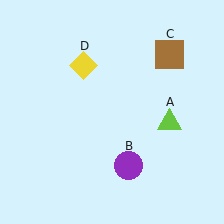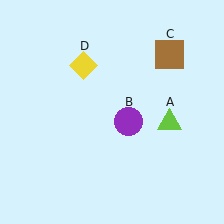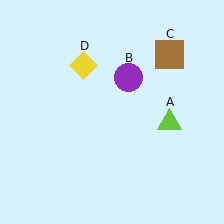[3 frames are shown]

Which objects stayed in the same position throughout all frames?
Lime triangle (object A) and brown square (object C) and yellow diamond (object D) remained stationary.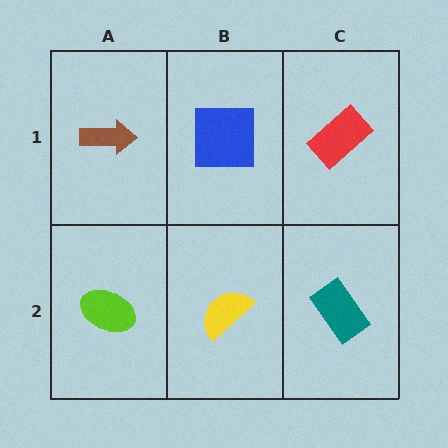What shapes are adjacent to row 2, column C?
A red rectangle (row 1, column C), a yellow semicircle (row 2, column B).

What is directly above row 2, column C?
A red rectangle.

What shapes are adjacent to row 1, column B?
A yellow semicircle (row 2, column B), a brown arrow (row 1, column A), a red rectangle (row 1, column C).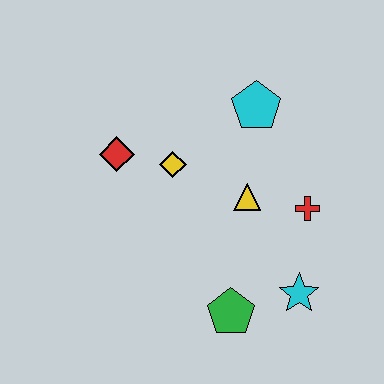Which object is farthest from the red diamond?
The cyan star is farthest from the red diamond.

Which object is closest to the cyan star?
The green pentagon is closest to the cyan star.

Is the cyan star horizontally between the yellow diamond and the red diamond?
No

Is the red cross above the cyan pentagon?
No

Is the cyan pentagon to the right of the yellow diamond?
Yes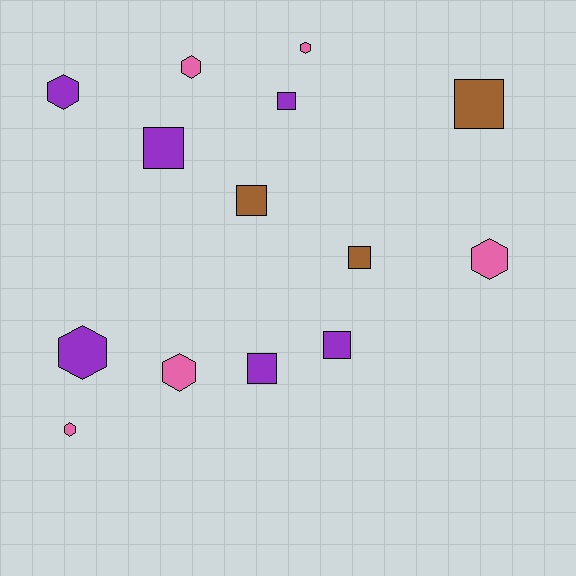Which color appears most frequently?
Purple, with 6 objects.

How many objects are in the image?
There are 14 objects.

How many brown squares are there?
There are 3 brown squares.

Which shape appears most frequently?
Square, with 7 objects.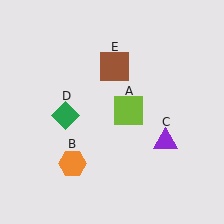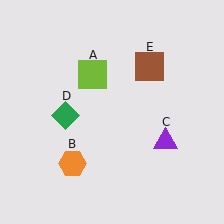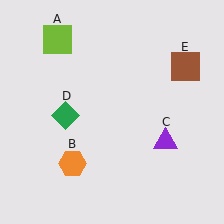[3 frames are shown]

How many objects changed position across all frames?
2 objects changed position: lime square (object A), brown square (object E).